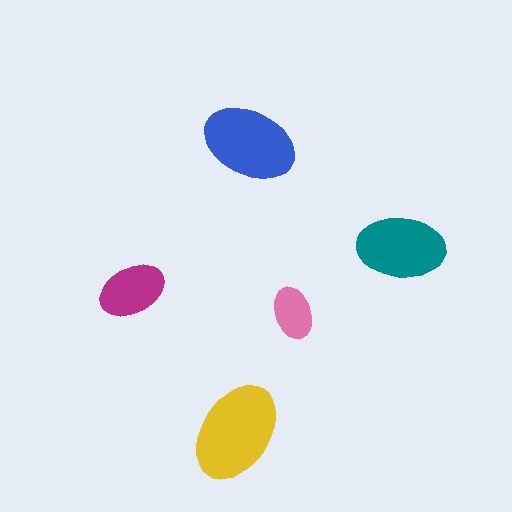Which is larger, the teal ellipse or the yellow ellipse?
The yellow one.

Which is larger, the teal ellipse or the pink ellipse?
The teal one.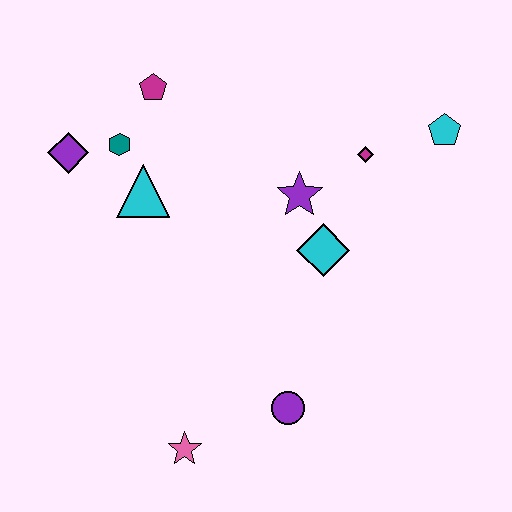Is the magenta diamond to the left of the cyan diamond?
No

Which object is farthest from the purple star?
The pink star is farthest from the purple star.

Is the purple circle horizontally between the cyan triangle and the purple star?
Yes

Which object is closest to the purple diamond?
The teal hexagon is closest to the purple diamond.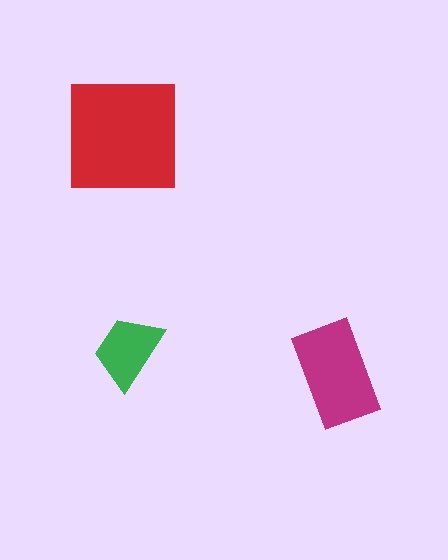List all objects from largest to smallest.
The red square, the magenta rectangle, the green trapezoid.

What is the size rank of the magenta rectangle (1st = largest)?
2nd.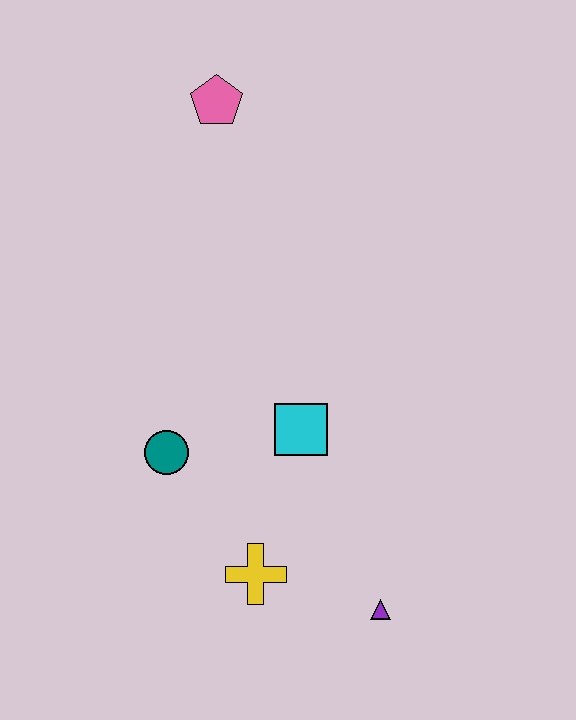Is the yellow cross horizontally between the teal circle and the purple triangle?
Yes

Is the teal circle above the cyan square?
No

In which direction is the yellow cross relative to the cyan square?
The yellow cross is below the cyan square.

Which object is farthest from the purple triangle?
The pink pentagon is farthest from the purple triangle.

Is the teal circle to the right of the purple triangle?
No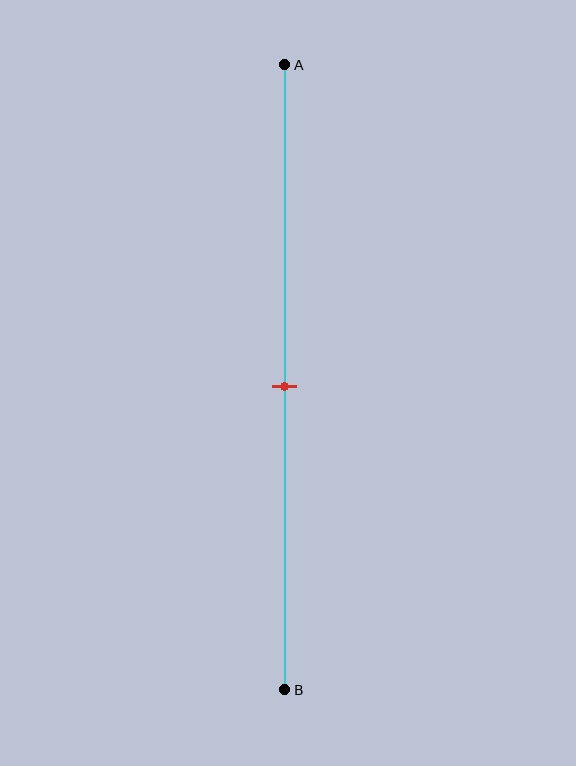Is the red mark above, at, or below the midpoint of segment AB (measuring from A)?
The red mark is approximately at the midpoint of segment AB.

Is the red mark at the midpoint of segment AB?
Yes, the mark is approximately at the midpoint.